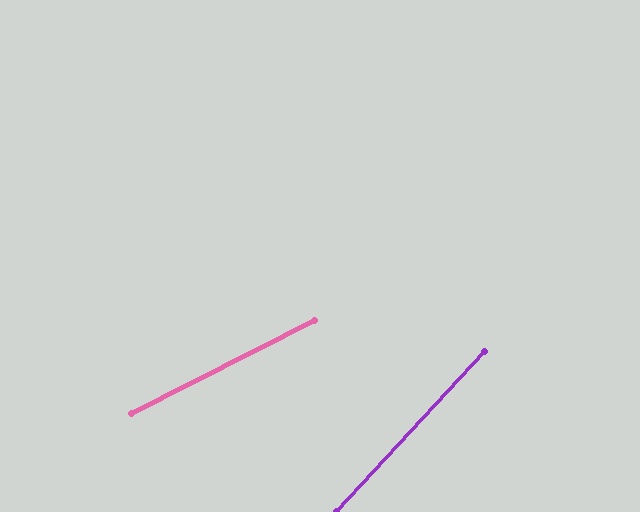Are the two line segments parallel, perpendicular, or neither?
Neither parallel nor perpendicular — they differ by about 20°.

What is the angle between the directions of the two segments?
Approximately 20 degrees.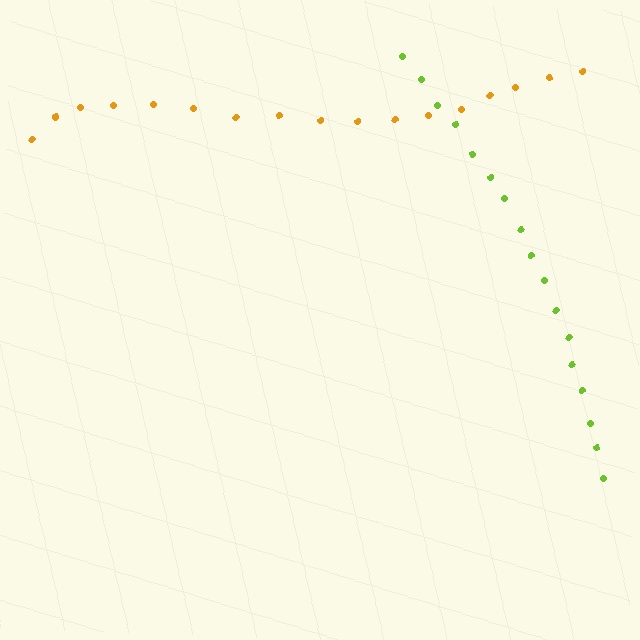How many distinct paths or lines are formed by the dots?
There are 2 distinct paths.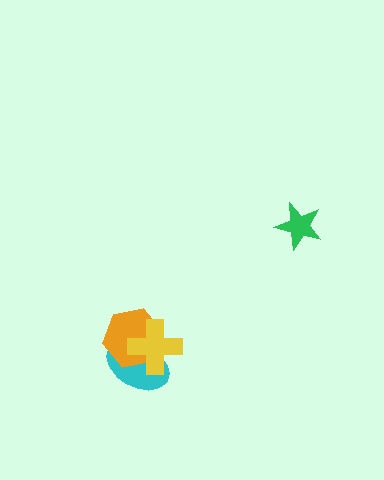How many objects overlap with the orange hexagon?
2 objects overlap with the orange hexagon.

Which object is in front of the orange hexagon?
The yellow cross is in front of the orange hexagon.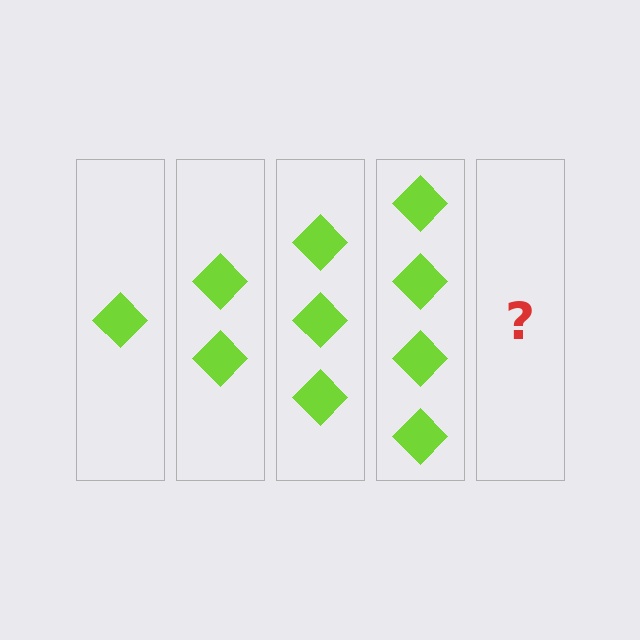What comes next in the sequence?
The next element should be 5 diamonds.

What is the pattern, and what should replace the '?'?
The pattern is that each step adds one more diamond. The '?' should be 5 diamonds.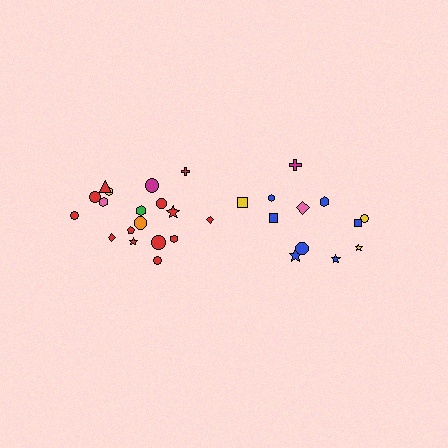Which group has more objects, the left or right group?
The left group.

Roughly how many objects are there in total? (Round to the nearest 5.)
Roughly 30 objects in total.